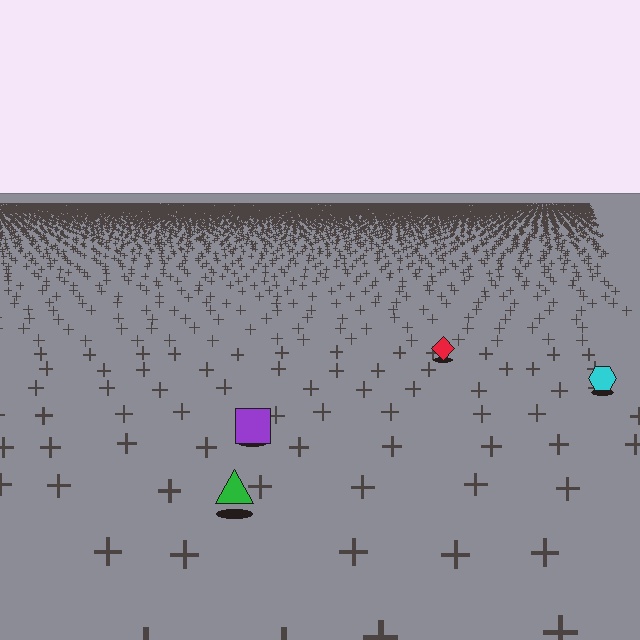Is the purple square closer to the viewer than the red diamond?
Yes. The purple square is closer — you can tell from the texture gradient: the ground texture is coarser near it.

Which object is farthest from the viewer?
The red diamond is farthest from the viewer. It appears smaller and the ground texture around it is denser.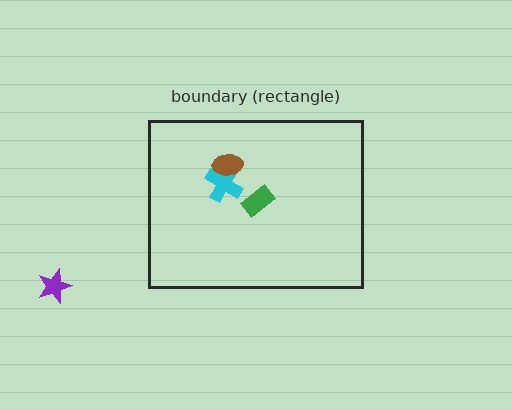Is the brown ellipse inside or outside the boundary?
Inside.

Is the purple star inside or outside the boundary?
Outside.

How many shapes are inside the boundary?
3 inside, 1 outside.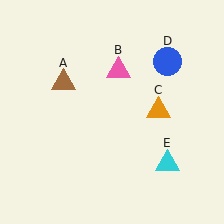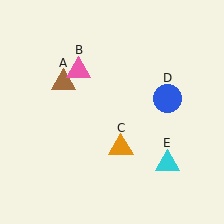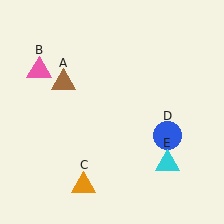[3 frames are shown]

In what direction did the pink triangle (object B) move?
The pink triangle (object B) moved left.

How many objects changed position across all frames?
3 objects changed position: pink triangle (object B), orange triangle (object C), blue circle (object D).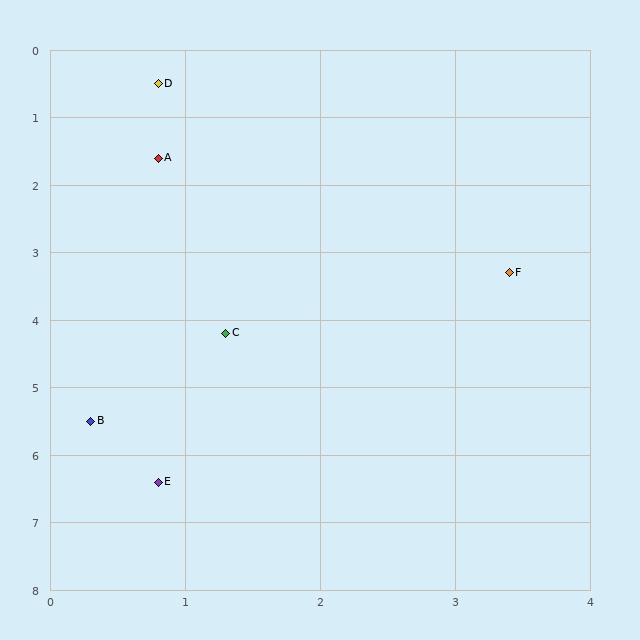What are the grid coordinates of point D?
Point D is at approximately (0.8, 0.5).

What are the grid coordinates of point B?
Point B is at approximately (0.3, 5.5).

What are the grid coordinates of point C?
Point C is at approximately (1.3, 4.2).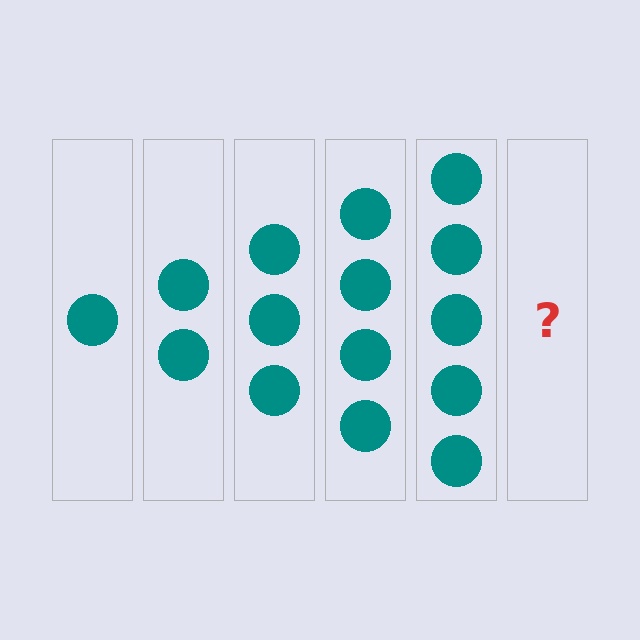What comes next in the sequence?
The next element should be 6 circles.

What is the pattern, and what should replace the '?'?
The pattern is that each step adds one more circle. The '?' should be 6 circles.